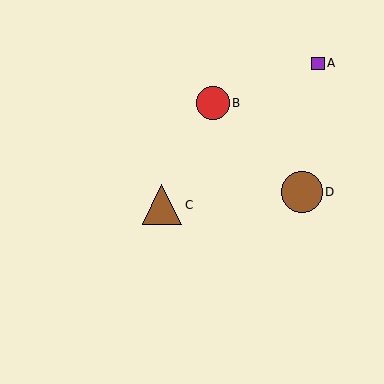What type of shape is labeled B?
Shape B is a red circle.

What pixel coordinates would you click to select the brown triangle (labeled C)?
Click at (162, 205) to select the brown triangle C.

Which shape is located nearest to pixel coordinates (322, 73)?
The purple square (labeled A) at (318, 63) is nearest to that location.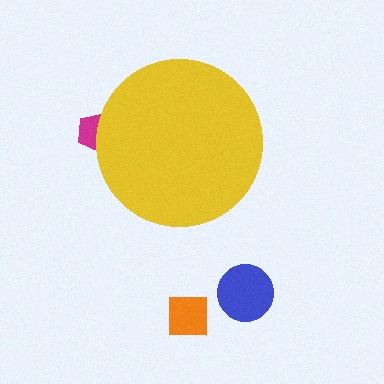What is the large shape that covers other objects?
A yellow circle.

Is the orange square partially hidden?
No, the orange square is fully visible.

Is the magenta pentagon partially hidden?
Yes, the magenta pentagon is partially hidden behind the yellow circle.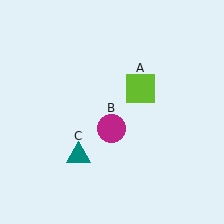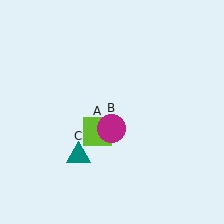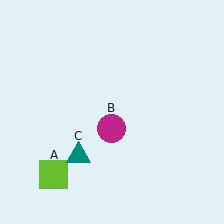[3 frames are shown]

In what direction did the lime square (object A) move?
The lime square (object A) moved down and to the left.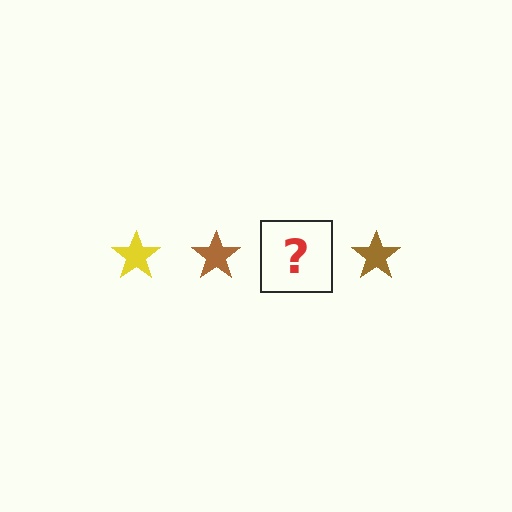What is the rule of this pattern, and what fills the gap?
The rule is that the pattern cycles through yellow, brown stars. The gap should be filled with a yellow star.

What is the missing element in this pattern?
The missing element is a yellow star.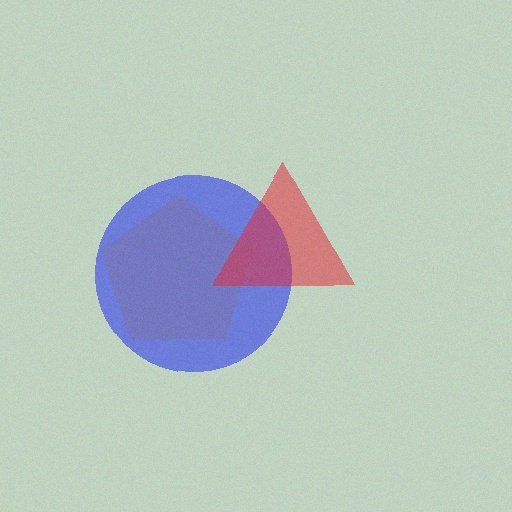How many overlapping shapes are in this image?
There are 3 overlapping shapes in the image.